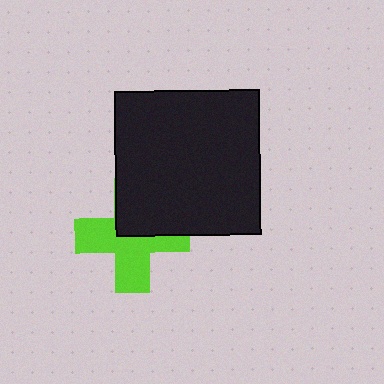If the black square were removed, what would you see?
You would see the complete lime cross.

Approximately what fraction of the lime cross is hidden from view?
Roughly 39% of the lime cross is hidden behind the black square.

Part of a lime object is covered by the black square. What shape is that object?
It is a cross.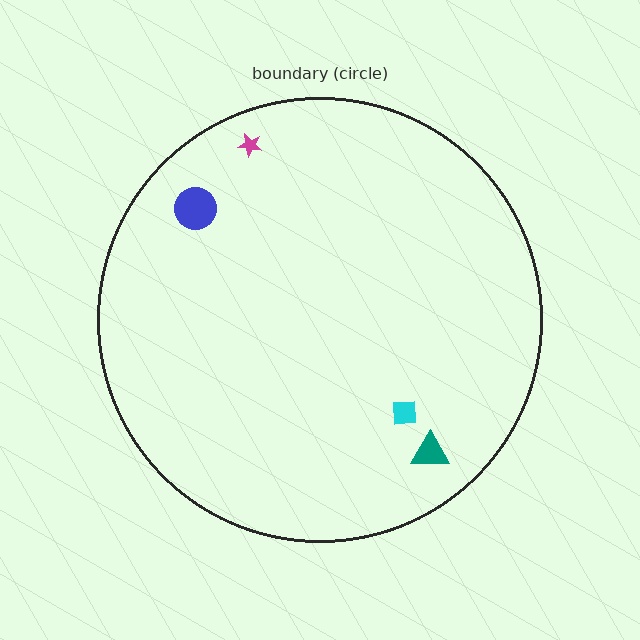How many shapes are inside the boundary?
4 inside, 0 outside.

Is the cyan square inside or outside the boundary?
Inside.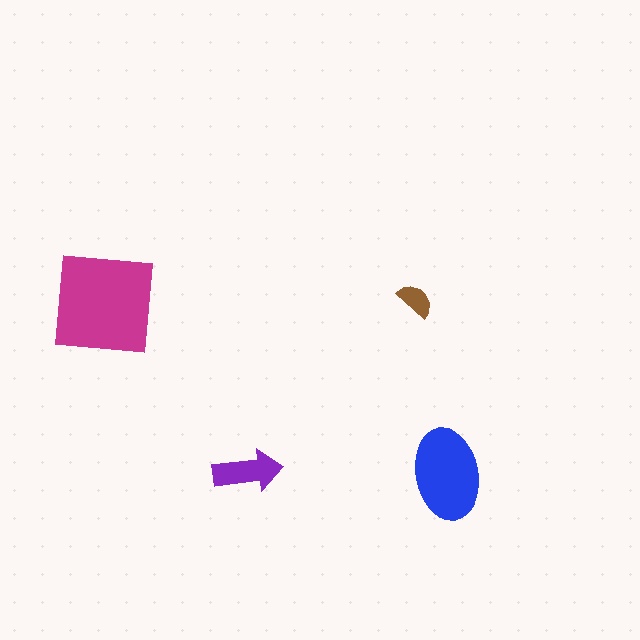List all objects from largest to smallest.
The magenta square, the blue ellipse, the purple arrow, the brown semicircle.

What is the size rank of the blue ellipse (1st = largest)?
2nd.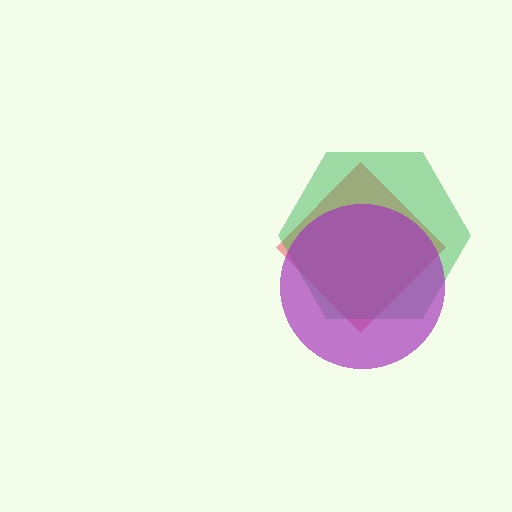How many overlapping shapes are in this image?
There are 3 overlapping shapes in the image.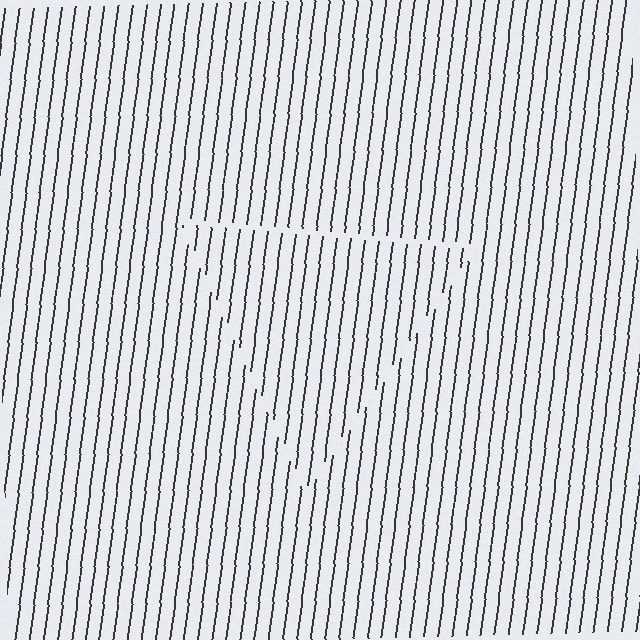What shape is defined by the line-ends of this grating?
An illusory triangle. The interior of the shape contains the same grating, shifted by half a period — the contour is defined by the phase discontinuity where line-ends from the inner and outer gratings abut.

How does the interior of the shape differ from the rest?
The interior of the shape contains the same grating, shifted by half a period — the contour is defined by the phase discontinuity where line-ends from the inner and outer gratings abut.